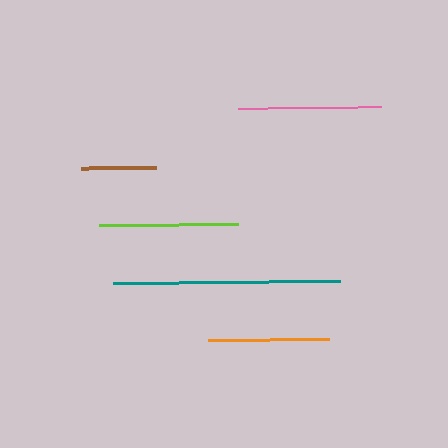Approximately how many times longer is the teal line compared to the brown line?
The teal line is approximately 3.0 times the length of the brown line.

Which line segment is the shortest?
The brown line is the shortest at approximately 75 pixels.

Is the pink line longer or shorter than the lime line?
The pink line is longer than the lime line.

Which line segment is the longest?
The teal line is the longest at approximately 227 pixels.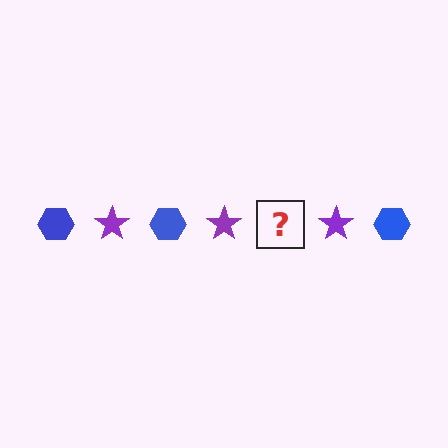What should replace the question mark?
The question mark should be replaced with a blue hexagon.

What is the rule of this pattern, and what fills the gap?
The rule is that the pattern alternates between blue hexagon and purple star. The gap should be filled with a blue hexagon.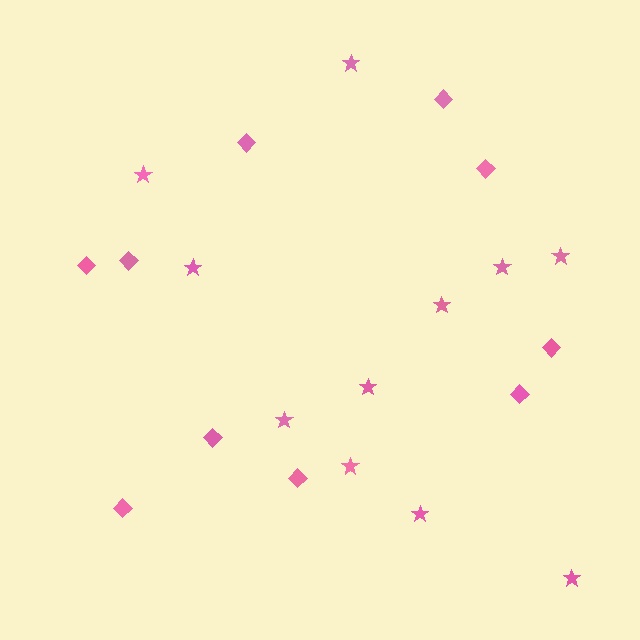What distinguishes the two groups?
There are 2 groups: one group of diamonds (10) and one group of stars (11).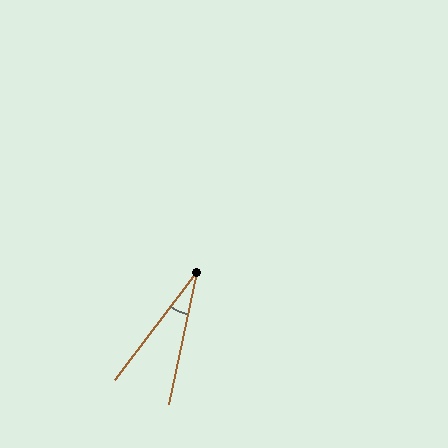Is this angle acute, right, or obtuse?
It is acute.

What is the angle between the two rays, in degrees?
Approximately 25 degrees.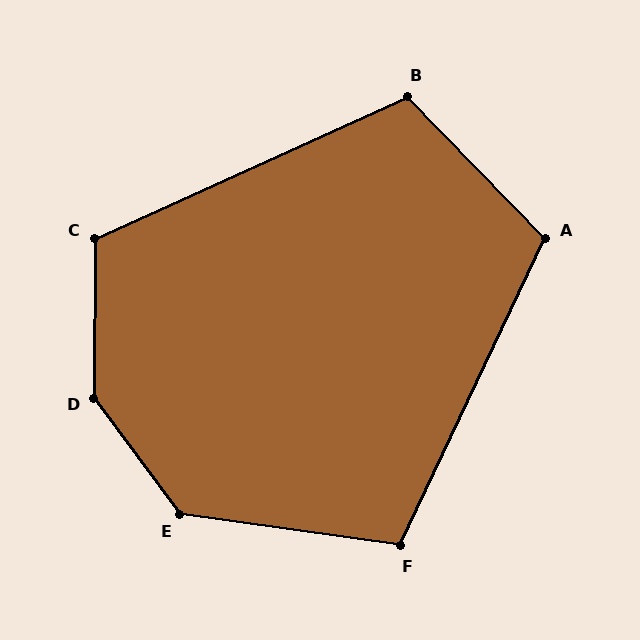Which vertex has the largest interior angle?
D, at approximately 143 degrees.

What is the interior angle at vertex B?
Approximately 110 degrees (obtuse).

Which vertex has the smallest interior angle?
F, at approximately 107 degrees.